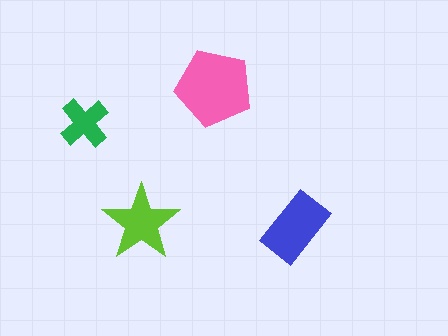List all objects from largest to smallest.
The pink pentagon, the blue rectangle, the lime star, the green cross.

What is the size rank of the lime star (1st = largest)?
3rd.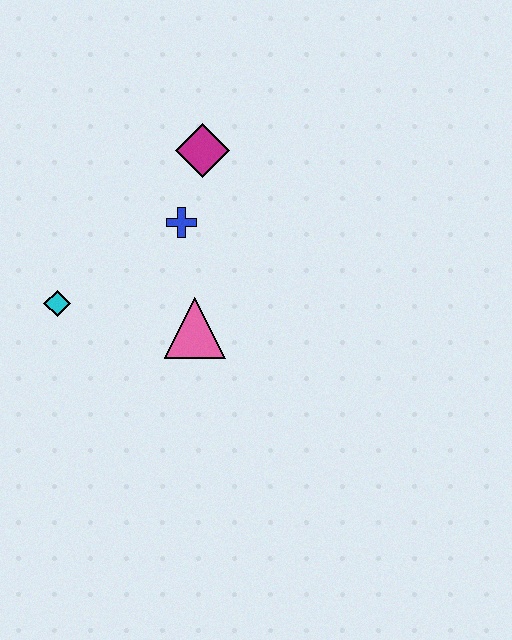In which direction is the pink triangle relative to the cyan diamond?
The pink triangle is to the right of the cyan diamond.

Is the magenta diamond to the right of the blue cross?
Yes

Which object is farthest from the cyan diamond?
The magenta diamond is farthest from the cyan diamond.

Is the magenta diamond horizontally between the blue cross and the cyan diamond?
No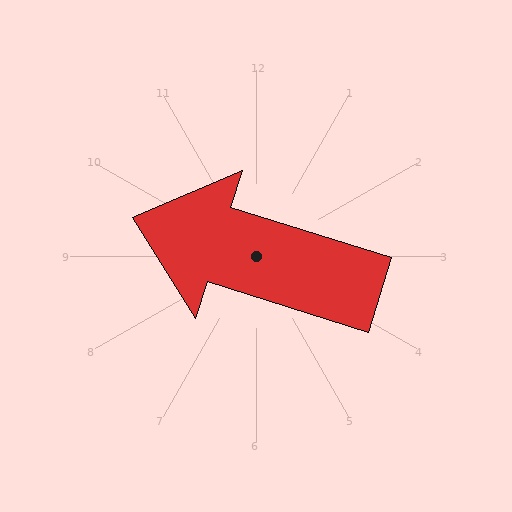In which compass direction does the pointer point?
West.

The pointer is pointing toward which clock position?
Roughly 10 o'clock.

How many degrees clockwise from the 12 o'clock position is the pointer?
Approximately 287 degrees.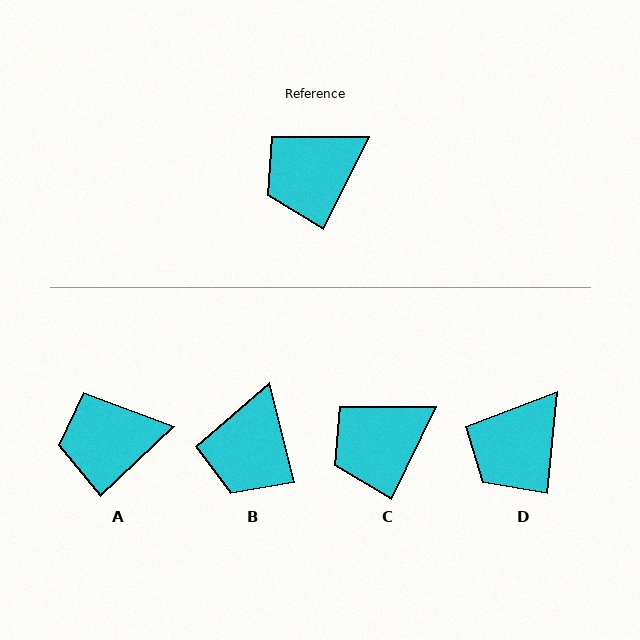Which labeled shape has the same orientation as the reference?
C.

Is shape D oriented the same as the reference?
No, it is off by about 21 degrees.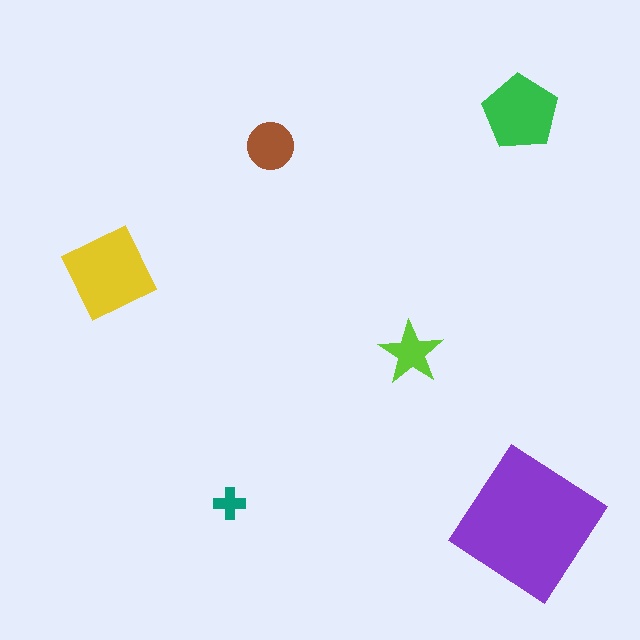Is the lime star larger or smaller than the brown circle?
Smaller.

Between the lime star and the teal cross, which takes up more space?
The lime star.